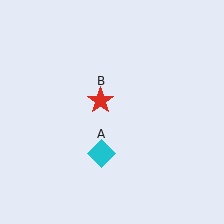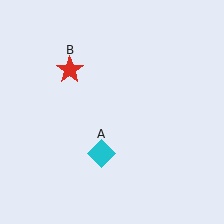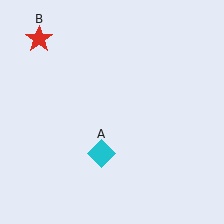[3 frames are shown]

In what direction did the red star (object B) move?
The red star (object B) moved up and to the left.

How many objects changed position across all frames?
1 object changed position: red star (object B).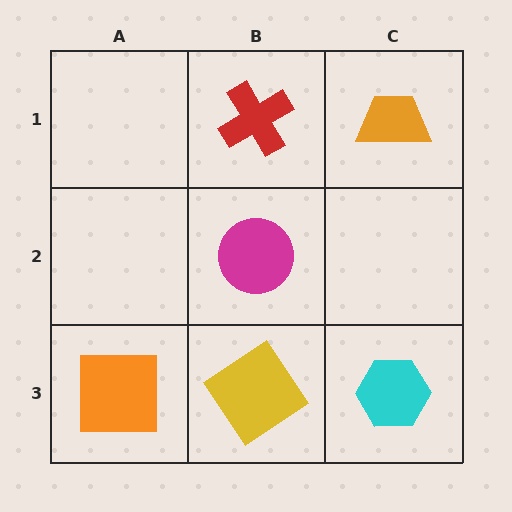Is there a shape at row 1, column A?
No, that cell is empty.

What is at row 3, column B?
A yellow diamond.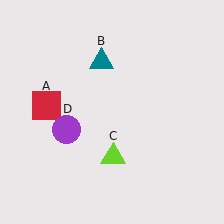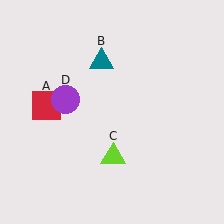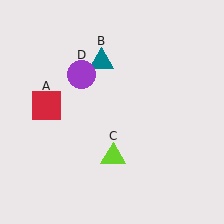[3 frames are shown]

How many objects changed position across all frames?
1 object changed position: purple circle (object D).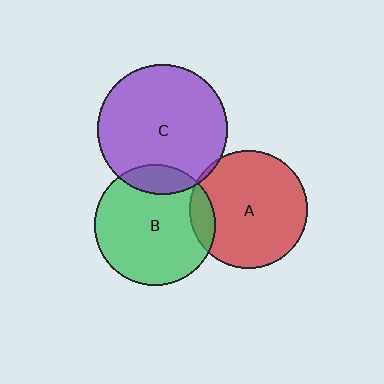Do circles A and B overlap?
Yes.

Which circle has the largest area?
Circle C (purple).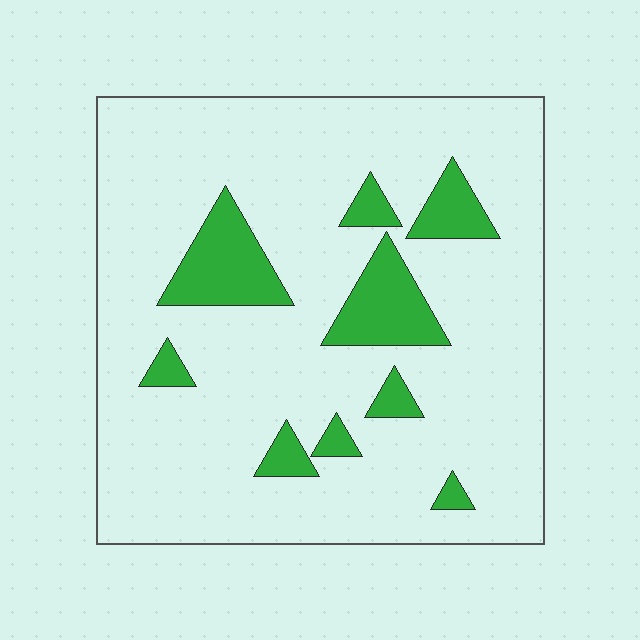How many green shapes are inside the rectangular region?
9.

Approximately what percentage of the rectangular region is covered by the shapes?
Approximately 15%.